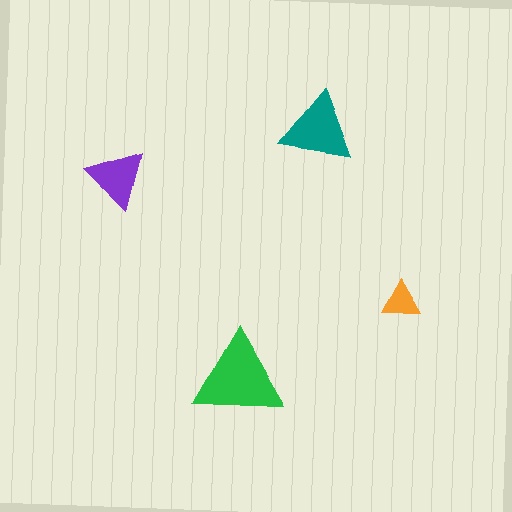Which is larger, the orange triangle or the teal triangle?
The teal one.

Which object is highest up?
The teal triangle is topmost.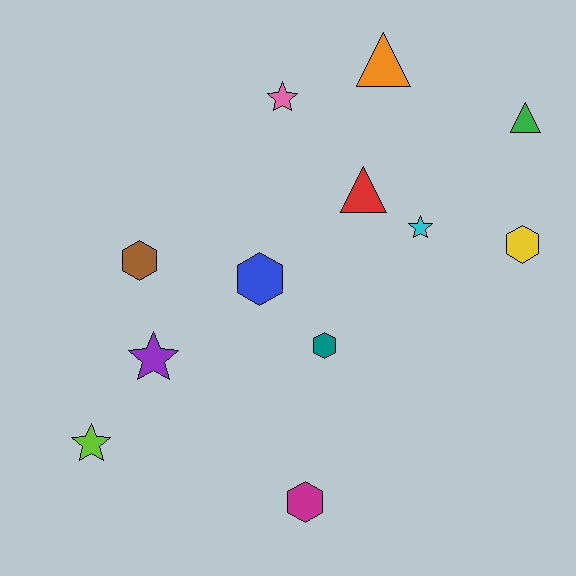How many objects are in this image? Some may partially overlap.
There are 12 objects.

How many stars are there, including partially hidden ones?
There are 4 stars.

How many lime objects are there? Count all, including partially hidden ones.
There is 1 lime object.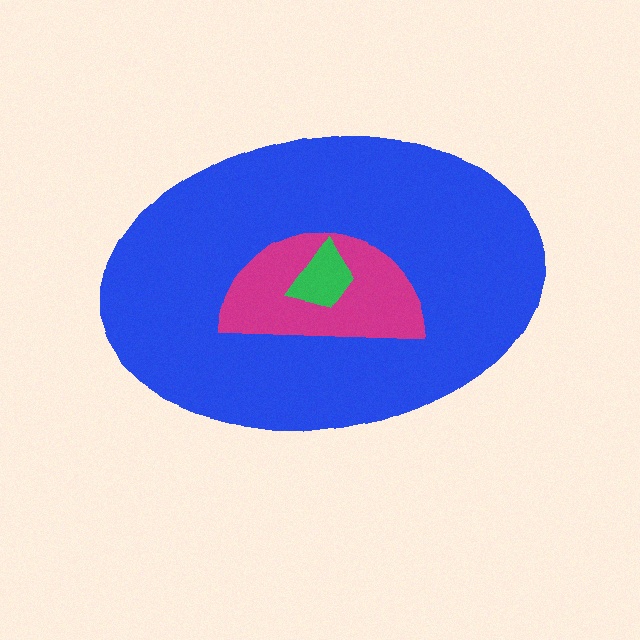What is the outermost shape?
The blue ellipse.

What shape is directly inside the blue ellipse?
The magenta semicircle.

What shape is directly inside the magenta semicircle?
The green trapezoid.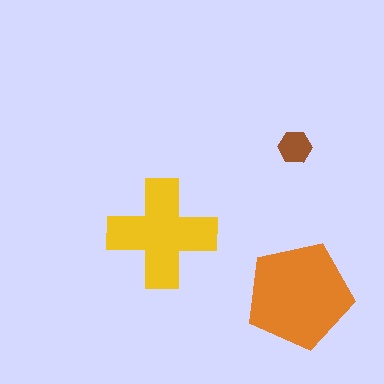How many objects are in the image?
There are 3 objects in the image.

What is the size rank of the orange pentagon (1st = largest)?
1st.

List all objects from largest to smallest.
The orange pentagon, the yellow cross, the brown hexagon.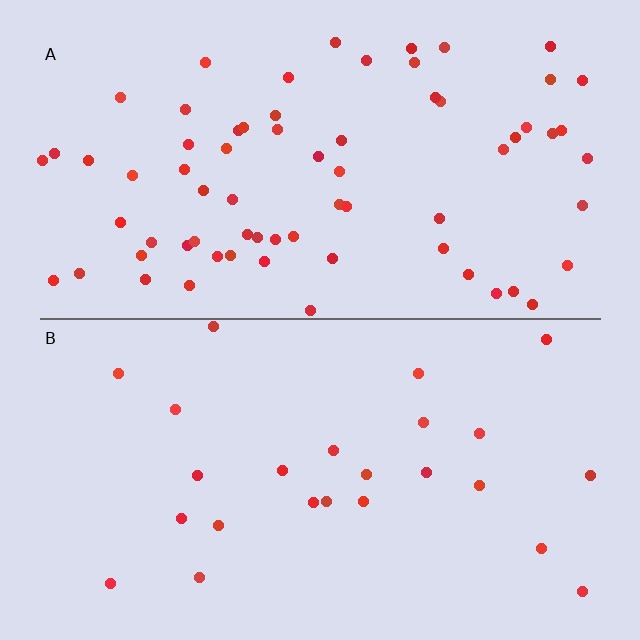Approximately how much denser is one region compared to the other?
Approximately 2.8× — region A over region B.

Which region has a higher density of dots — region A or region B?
A (the top).